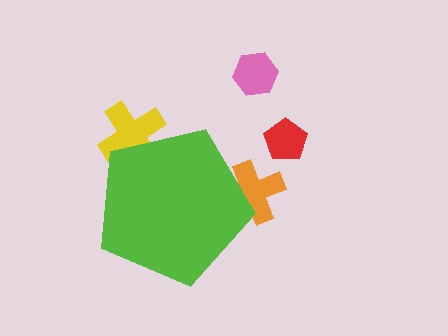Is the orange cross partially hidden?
Yes, the orange cross is partially hidden behind the lime pentagon.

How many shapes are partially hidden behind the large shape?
2 shapes are partially hidden.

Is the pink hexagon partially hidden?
No, the pink hexagon is fully visible.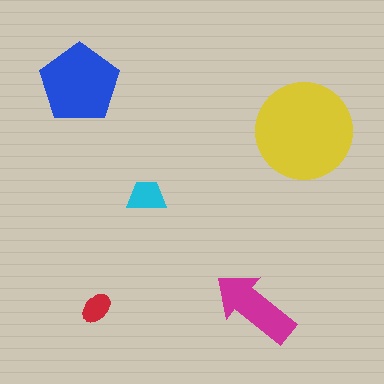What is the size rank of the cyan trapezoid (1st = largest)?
4th.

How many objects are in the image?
There are 5 objects in the image.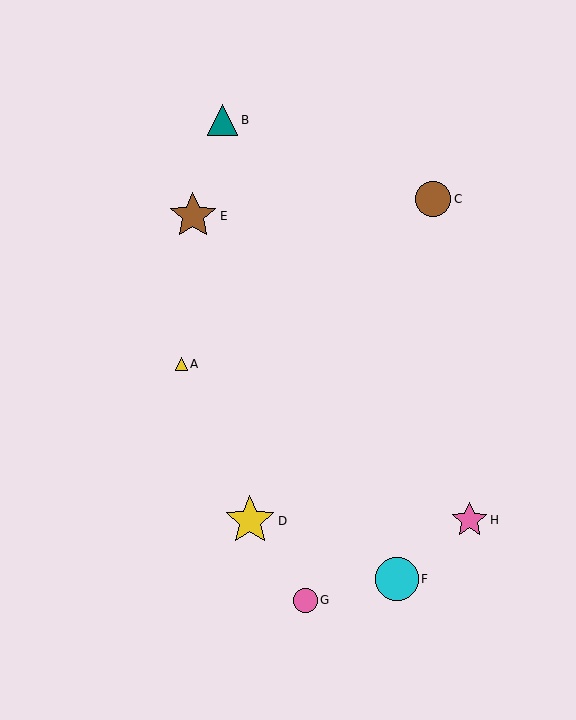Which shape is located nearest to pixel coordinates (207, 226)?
The brown star (labeled E) at (193, 216) is nearest to that location.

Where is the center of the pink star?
The center of the pink star is at (470, 520).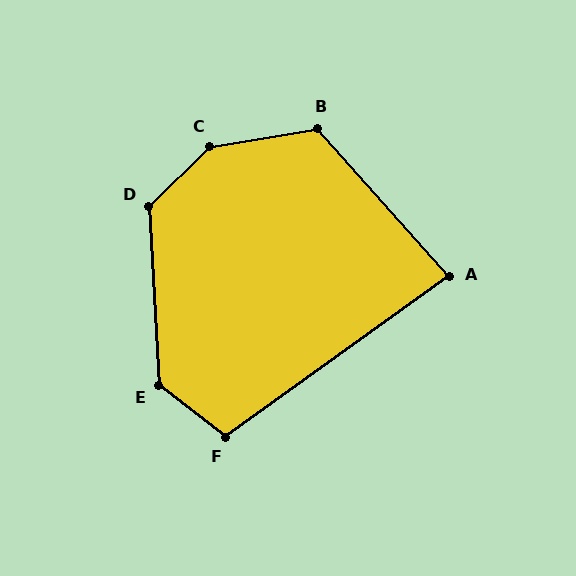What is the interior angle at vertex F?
Approximately 106 degrees (obtuse).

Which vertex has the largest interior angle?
C, at approximately 145 degrees.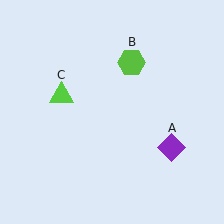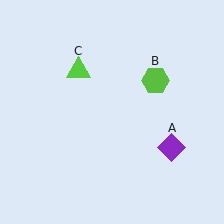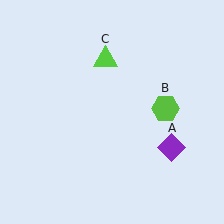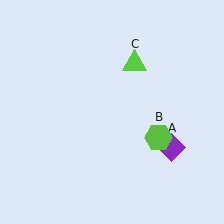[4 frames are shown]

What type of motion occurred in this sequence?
The lime hexagon (object B), lime triangle (object C) rotated clockwise around the center of the scene.